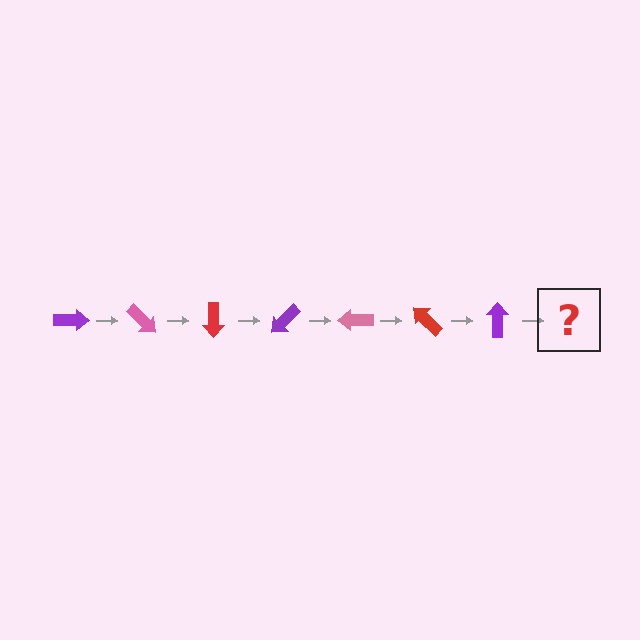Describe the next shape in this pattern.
It should be a pink arrow, rotated 315 degrees from the start.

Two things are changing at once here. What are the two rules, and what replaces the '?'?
The two rules are that it rotates 45 degrees each step and the color cycles through purple, pink, and red. The '?' should be a pink arrow, rotated 315 degrees from the start.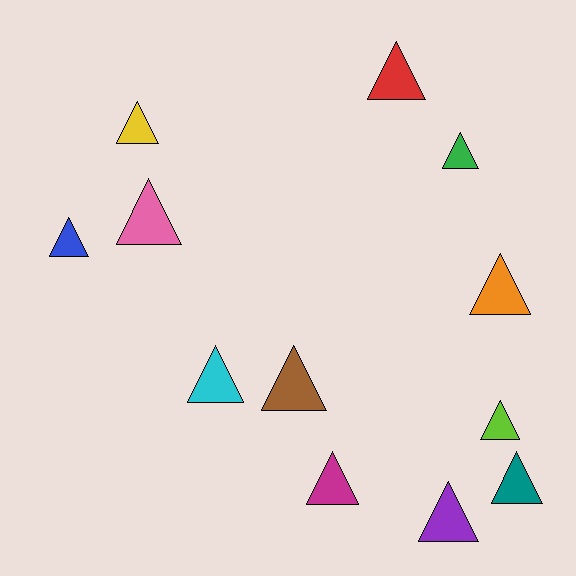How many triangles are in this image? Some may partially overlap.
There are 12 triangles.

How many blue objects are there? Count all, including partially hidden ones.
There is 1 blue object.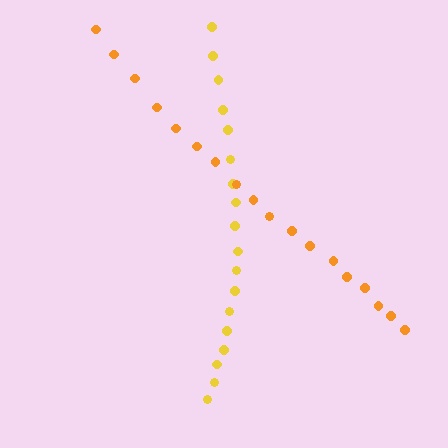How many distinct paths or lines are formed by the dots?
There are 2 distinct paths.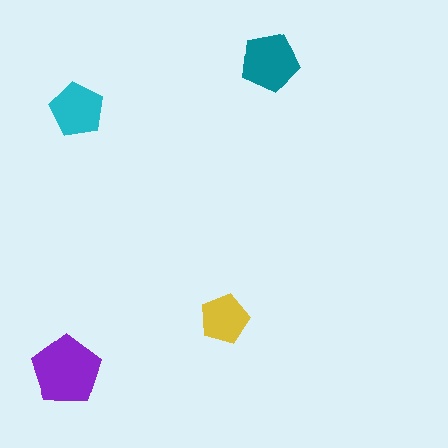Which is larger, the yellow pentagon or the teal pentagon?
The teal one.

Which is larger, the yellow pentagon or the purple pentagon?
The purple one.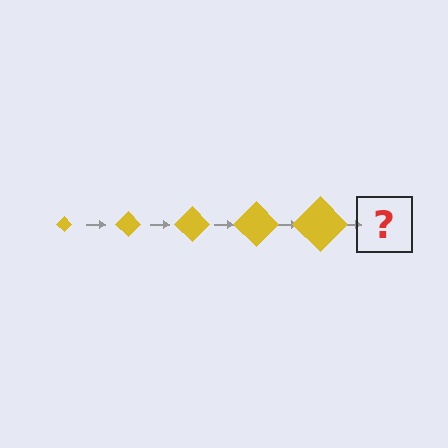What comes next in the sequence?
The next element should be a yellow diamond, larger than the previous one.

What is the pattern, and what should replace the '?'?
The pattern is that the diamond gets progressively larger each step. The '?' should be a yellow diamond, larger than the previous one.